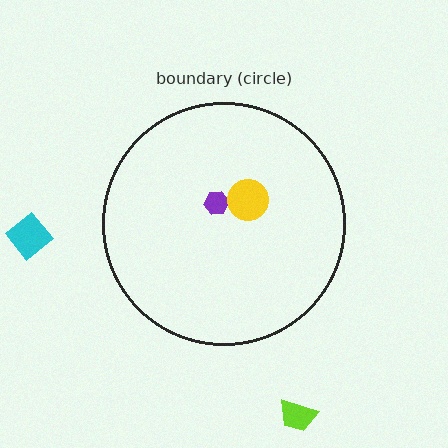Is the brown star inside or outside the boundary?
Inside.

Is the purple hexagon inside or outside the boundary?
Inside.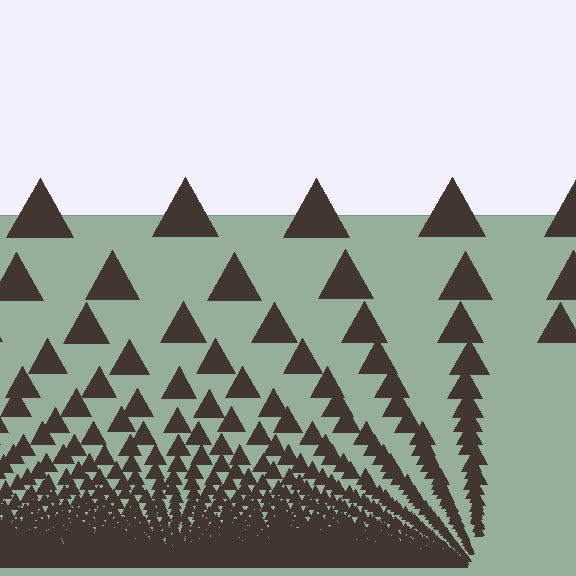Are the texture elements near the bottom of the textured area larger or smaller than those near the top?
Smaller. The gradient is inverted — elements near the bottom are smaller and denser.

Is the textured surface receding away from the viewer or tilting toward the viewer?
The surface appears to tilt toward the viewer. Texture elements get larger and sparser toward the top.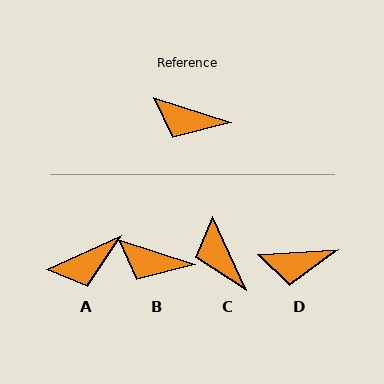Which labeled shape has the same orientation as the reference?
B.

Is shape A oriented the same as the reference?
No, it is off by about 42 degrees.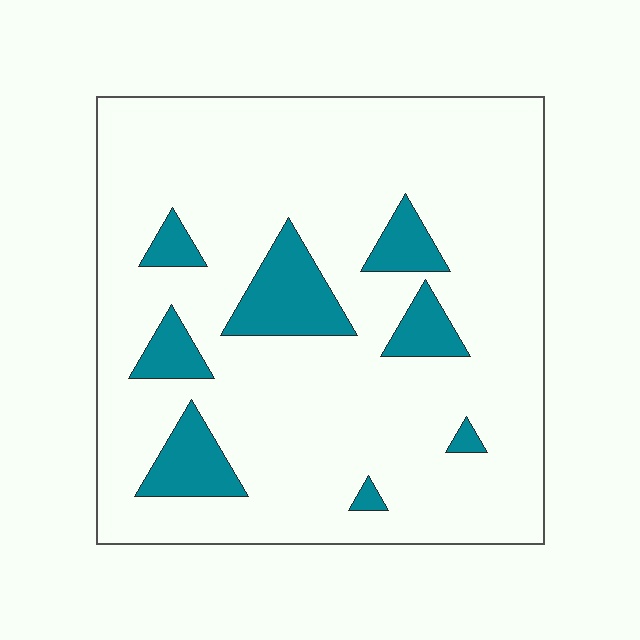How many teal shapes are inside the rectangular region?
8.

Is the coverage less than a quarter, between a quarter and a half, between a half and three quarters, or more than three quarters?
Less than a quarter.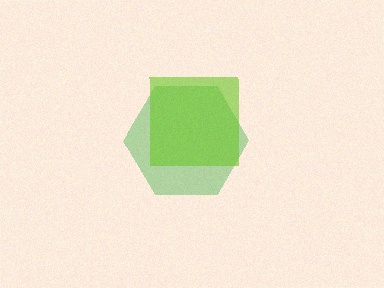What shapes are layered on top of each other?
The layered shapes are: a green hexagon, a lime square.